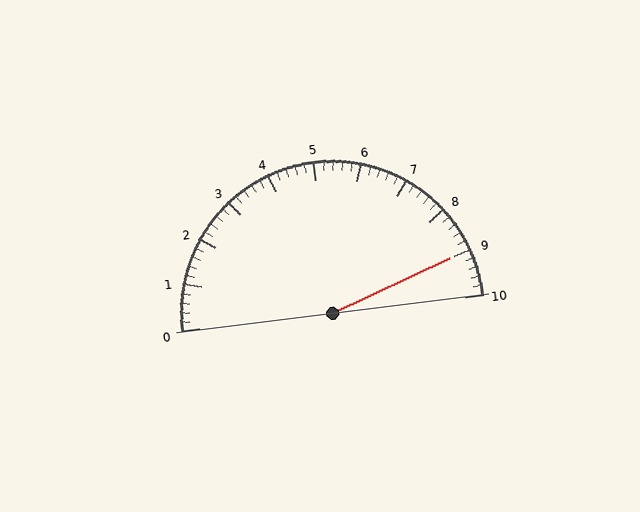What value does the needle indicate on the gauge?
The needle indicates approximately 9.0.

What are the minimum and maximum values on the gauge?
The gauge ranges from 0 to 10.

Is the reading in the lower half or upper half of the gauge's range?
The reading is in the upper half of the range (0 to 10).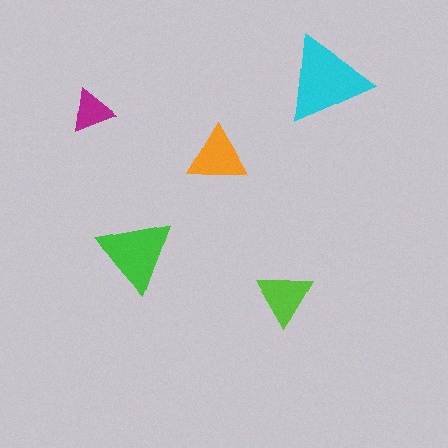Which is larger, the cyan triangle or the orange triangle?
The cyan one.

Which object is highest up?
The cyan triangle is topmost.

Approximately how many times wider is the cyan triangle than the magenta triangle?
About 2 times wider.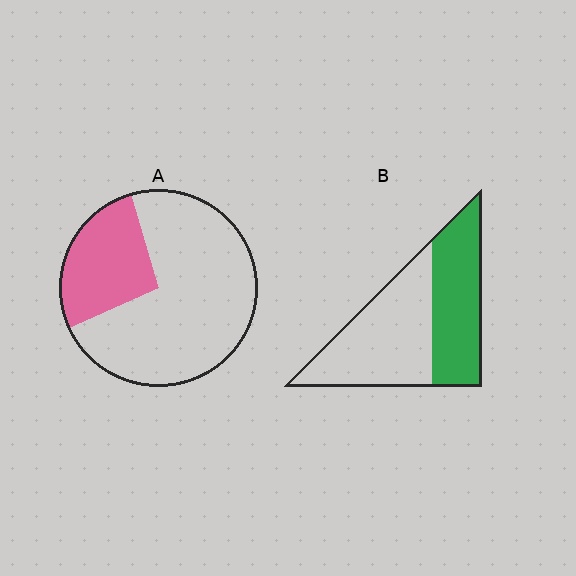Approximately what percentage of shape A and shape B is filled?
A is approximately 25% and B is approximately 45%.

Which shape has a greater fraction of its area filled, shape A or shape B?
Shape B.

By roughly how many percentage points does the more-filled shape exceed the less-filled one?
By roughly 15 percentage points (B over A).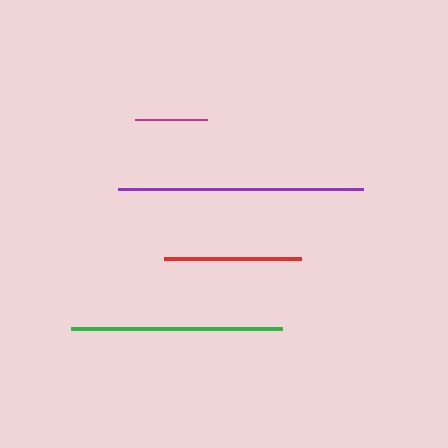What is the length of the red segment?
The red segment is approximately 137 pixels long.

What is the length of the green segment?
The green segment is approximately 211 pixels long.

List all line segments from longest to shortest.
From longest to shortest: purple, green, red, magenta.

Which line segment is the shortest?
The magenta line is the shortest at approximately 72 pixels.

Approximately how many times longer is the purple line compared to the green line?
The purple line is approximately 1.2 times the length of the green line.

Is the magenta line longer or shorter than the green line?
The green line is longer than the magenta line.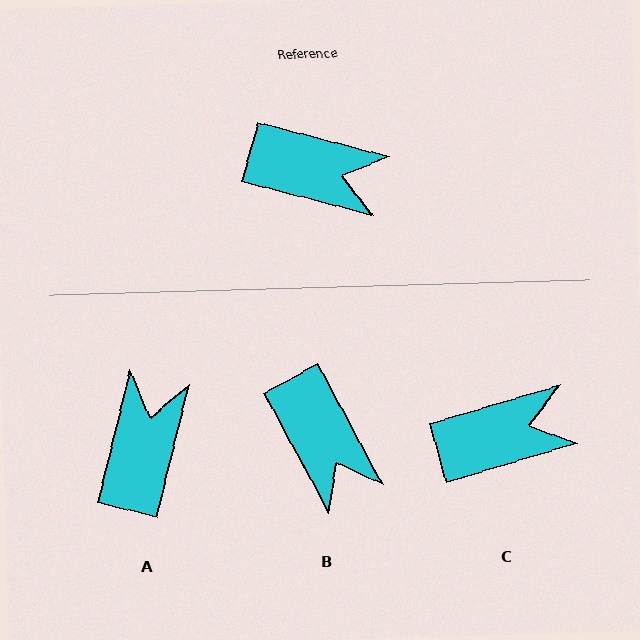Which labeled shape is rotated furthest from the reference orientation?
A, about 91 degrees away.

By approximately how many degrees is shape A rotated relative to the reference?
Approximately 91 degrees counter-clockwise.